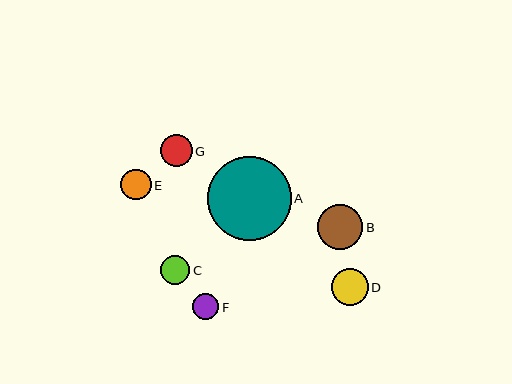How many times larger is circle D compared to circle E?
Circle D is approximately 1.2 times the size of circle E.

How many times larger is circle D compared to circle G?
Circle D is approximately 1.2 times the size of circle G.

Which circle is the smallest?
Circle F is the smallest with a size of approximately 26 pixels.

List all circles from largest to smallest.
From largest to smallest: A, B, D, G, E, C, F.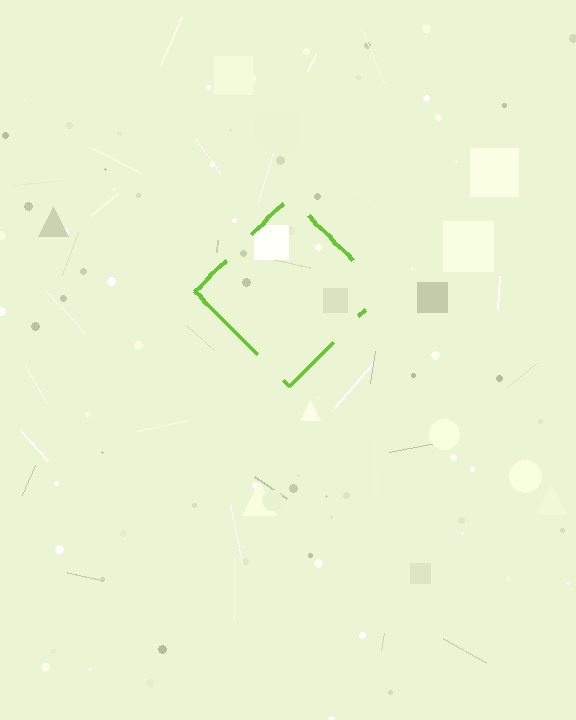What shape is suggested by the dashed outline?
The dashed outline suggests a diamond.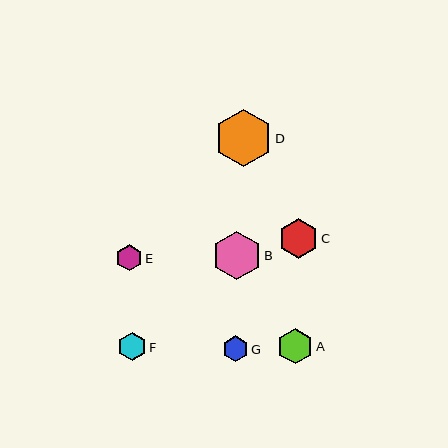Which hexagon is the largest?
Hexagon D is the largest with a size of approximately 58 pixels.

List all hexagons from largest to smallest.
From largest to smallest: D, B, C, A, F, E, G.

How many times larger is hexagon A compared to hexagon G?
Hexagon A is approximately 1.4 times the size of hexagon G.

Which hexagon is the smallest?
Hexagon G is the smallest with a size of approximately 26 pixels.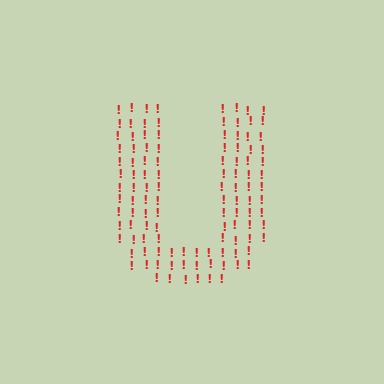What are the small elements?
The small elements are exclamation marks.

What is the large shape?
The large shape is the letter U.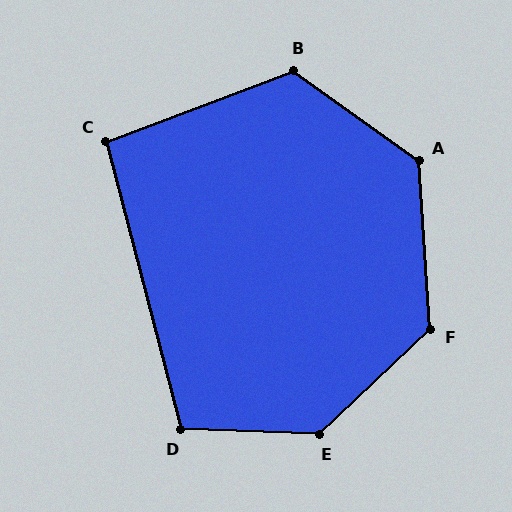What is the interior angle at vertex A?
Approximately 129 degrees (obtuse).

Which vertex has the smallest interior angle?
C, at approximately 96 degrees.